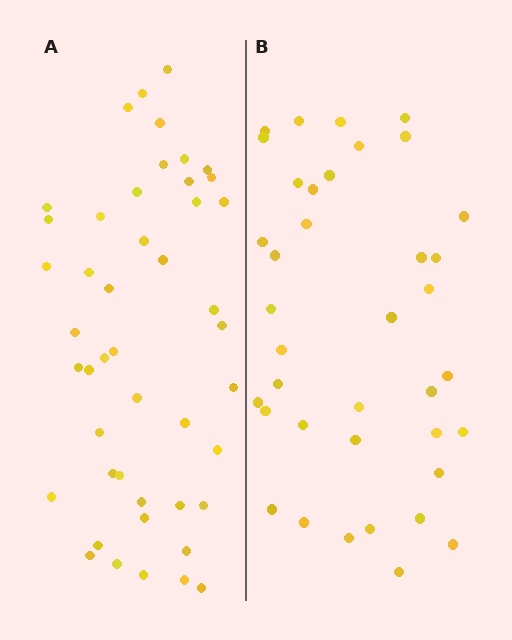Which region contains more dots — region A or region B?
Region A (the left region) has more dots.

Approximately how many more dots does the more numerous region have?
Region A has roughly 8 or so more dots than region B.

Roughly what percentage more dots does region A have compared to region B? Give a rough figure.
About 20% more.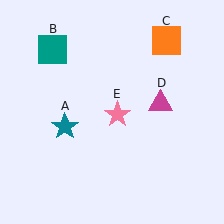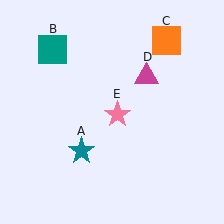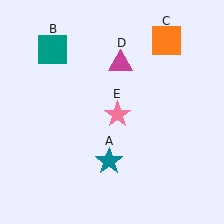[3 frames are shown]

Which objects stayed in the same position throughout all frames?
Teal square (object B) and orange square (object C) and pink star (object E) remained stationary.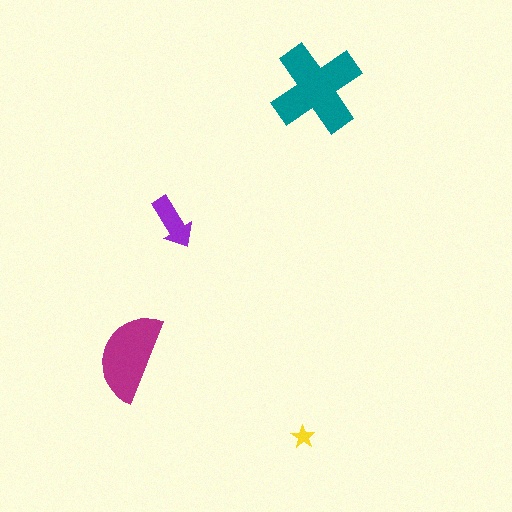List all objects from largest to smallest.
The teal cross, the magenta semicircle, the purple arrow, the yellow star.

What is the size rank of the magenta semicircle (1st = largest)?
2nd.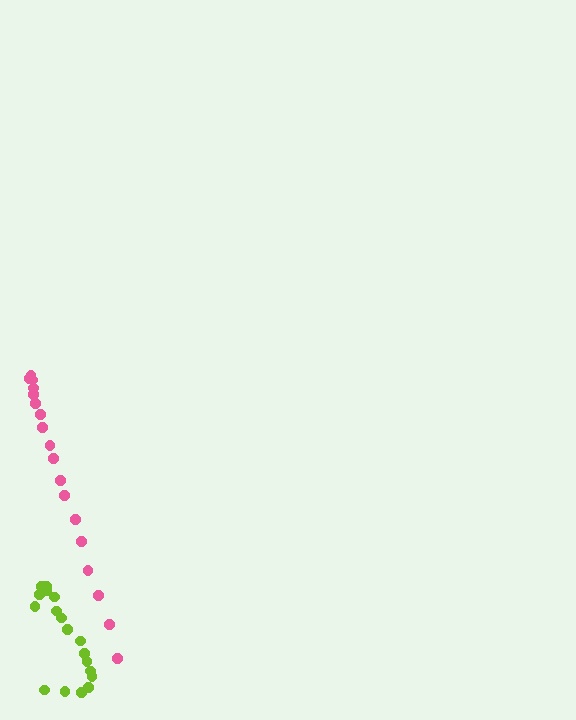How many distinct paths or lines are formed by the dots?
There are 2 distinct paths.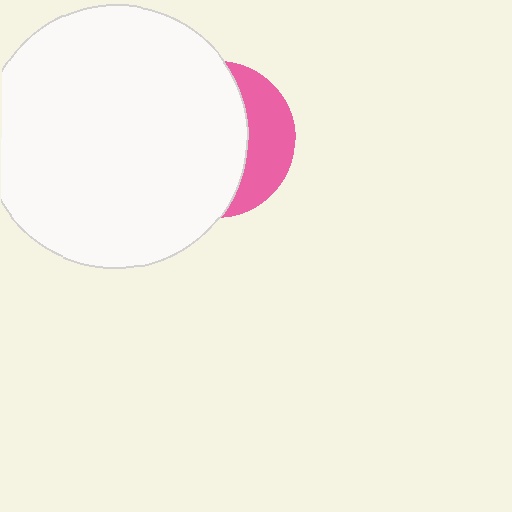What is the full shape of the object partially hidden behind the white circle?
The partially hidden object is a pink circle.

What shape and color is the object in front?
The object in front is a white circle.